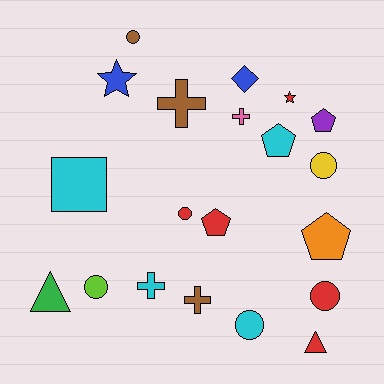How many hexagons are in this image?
There are no hexagons.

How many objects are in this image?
There are 20 objects.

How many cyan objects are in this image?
There are 4 cyan objects.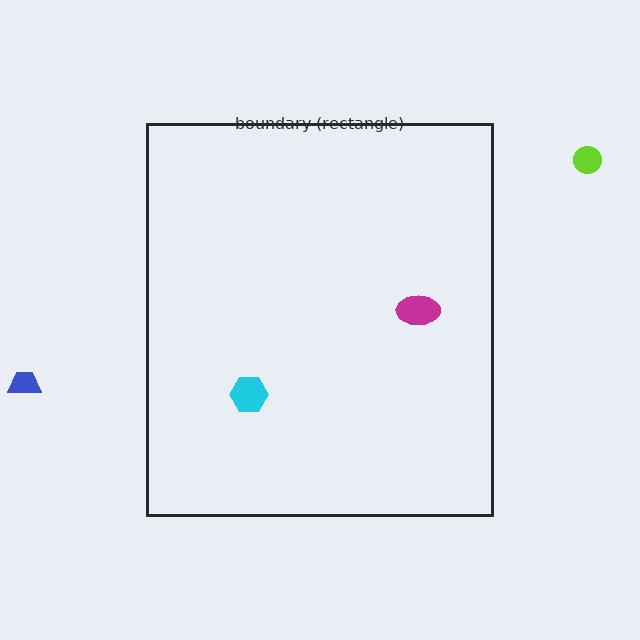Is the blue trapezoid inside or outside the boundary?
Outside.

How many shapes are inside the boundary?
2 inside, 2 outside.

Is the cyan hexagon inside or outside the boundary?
Inside.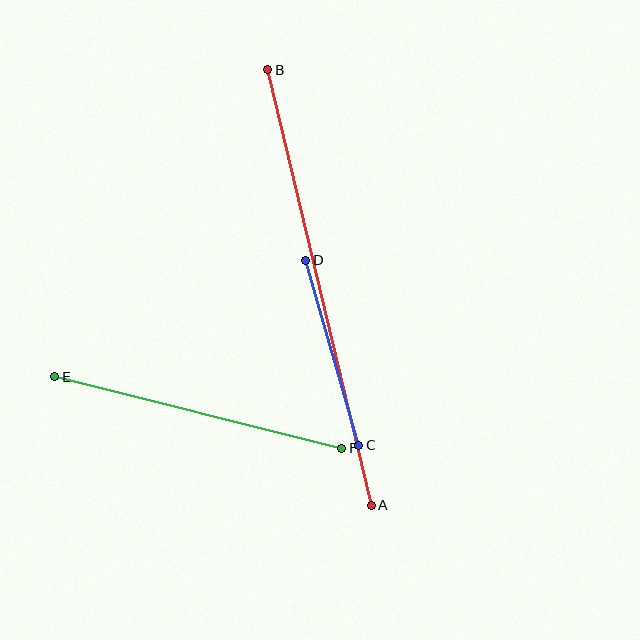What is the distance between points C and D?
The distance is approximately 192 pixels.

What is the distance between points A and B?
The distance is approximately 448 pixels.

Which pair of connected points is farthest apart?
Points A and B are farthest apart.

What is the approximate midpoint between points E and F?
The midpoint is at approximately (198, 412) pixels.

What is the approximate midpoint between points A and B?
The midpoint is at approximately (320, 288) pixels.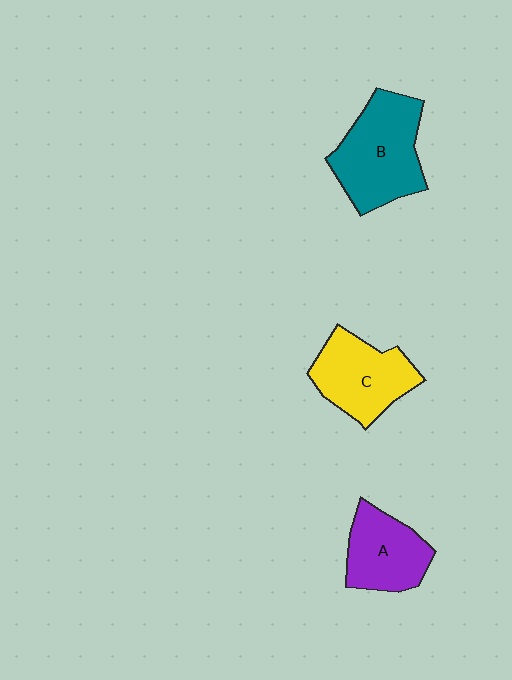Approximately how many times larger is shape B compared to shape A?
Approximately 1.4 times.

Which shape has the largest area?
Shape B (teal).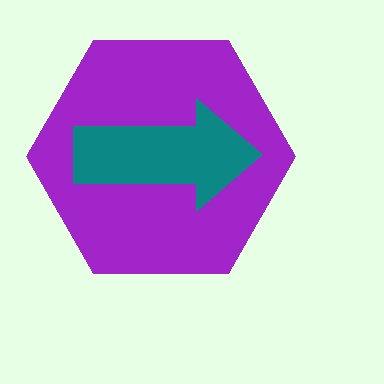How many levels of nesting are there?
2.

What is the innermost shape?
The teal arrow.